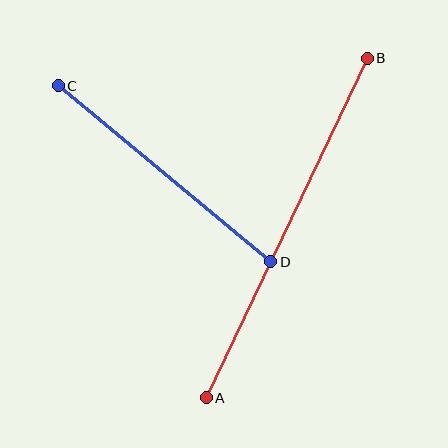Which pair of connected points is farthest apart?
Points A and B are farthest apart.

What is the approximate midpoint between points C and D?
The midpoint is at approximately (164, 174) pixels.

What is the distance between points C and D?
The distance is approximately 276 pixels.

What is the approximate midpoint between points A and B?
The midpoint is at approximately (287, 228) pixels.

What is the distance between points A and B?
The distance is approximately 376 pixels.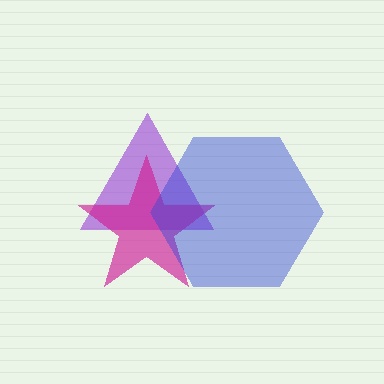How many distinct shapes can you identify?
There are 3 distinct shapes: a purple triangle, a magenta star, a blue hexagon.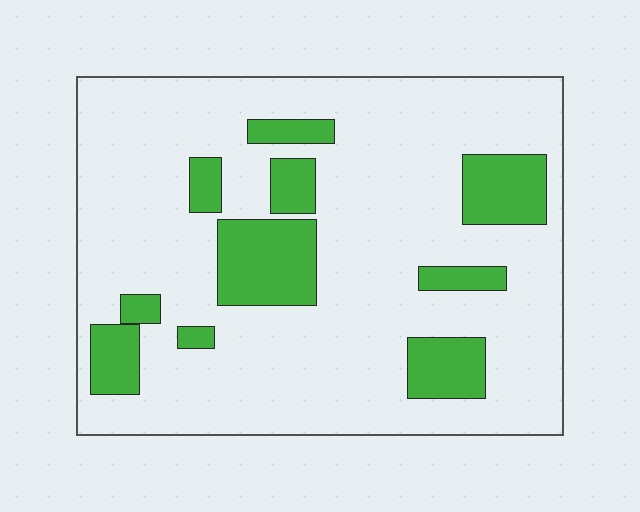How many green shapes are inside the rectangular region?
10.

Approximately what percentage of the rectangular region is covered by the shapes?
Approximately 20%.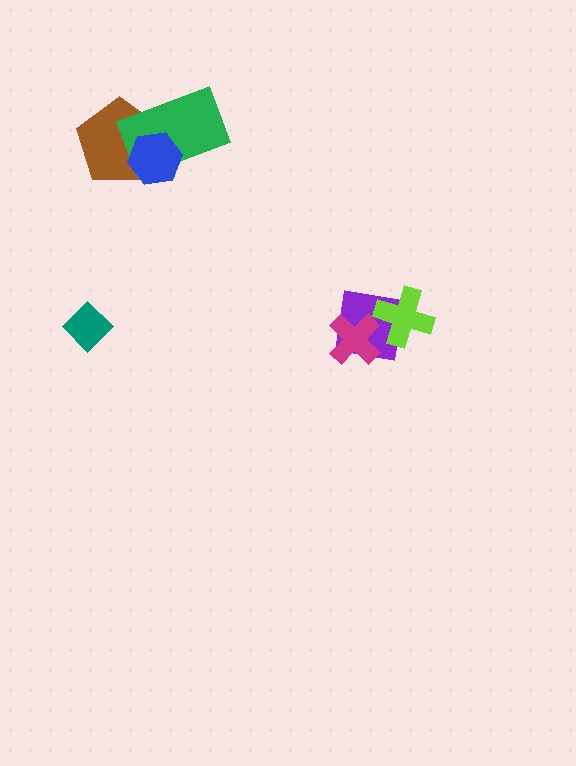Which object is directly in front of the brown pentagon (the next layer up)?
The green rectangle is directly in front of the brown pentagon.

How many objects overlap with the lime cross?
1 object overlaps with the lime cross.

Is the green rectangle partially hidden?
Yes, it is partially covered by another shape.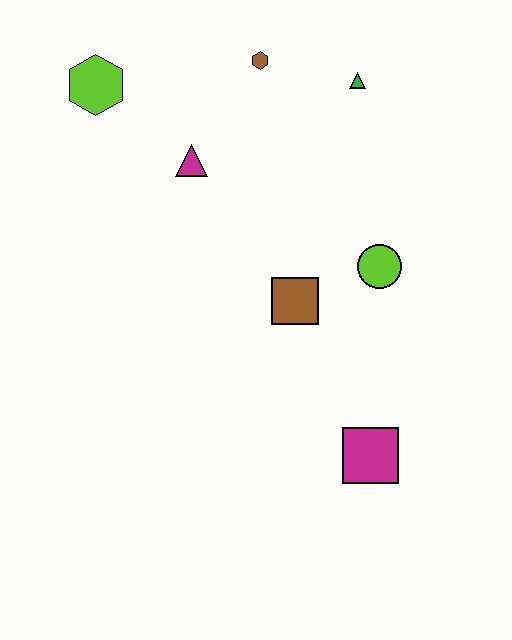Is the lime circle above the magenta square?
Yes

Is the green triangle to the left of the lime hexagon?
No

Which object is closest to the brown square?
The lime circle is closest to the brown square.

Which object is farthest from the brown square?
The lime hexagon is farthest from the brown square.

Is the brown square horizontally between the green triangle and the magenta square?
No